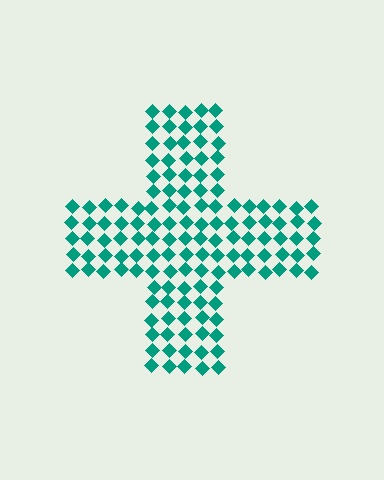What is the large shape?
The large shape is a cross.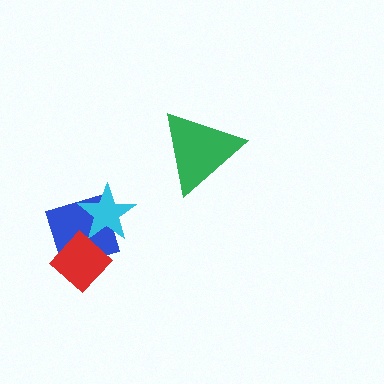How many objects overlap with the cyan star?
2 objects overlap with the cyan star.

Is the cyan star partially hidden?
Yes, it is partially covered by another shape.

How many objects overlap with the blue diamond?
2 objects overlap with the blue diamond.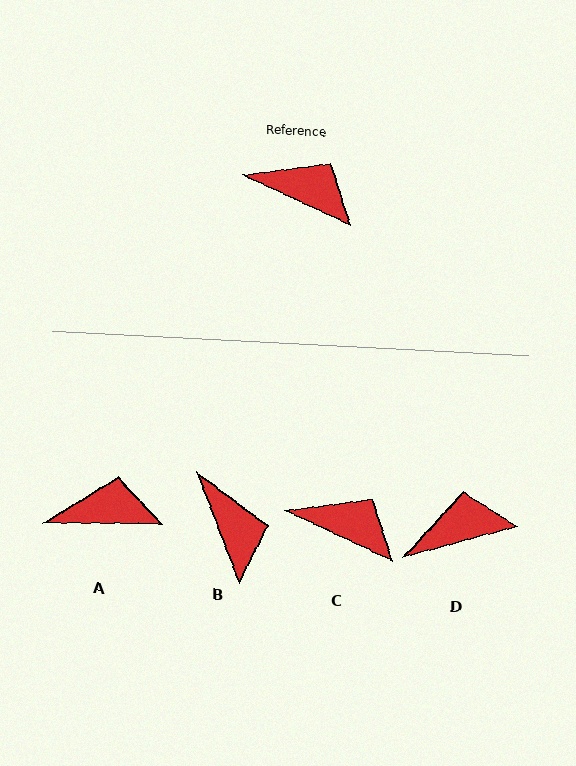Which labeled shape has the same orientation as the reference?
C.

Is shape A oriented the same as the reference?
No, it is off by about 24 degrees.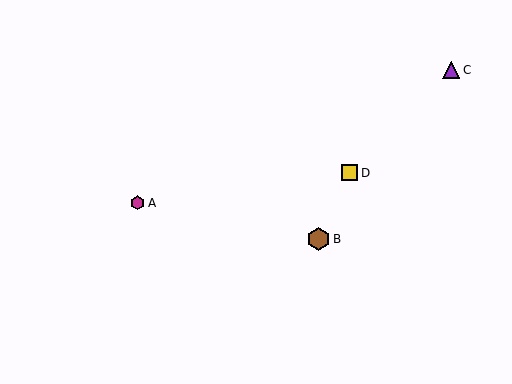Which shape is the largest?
The brown hexagon (labeled B) is the largest.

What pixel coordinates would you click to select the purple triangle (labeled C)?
Click at (451, 70) to select the purple triangle C.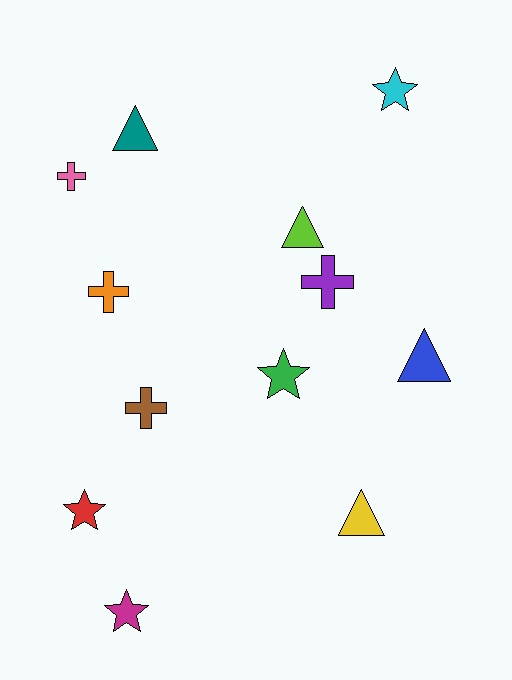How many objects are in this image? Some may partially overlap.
There are 12 objects.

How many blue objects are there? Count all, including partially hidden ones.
There is 1 blue object.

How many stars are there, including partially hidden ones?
There are 4 stars.